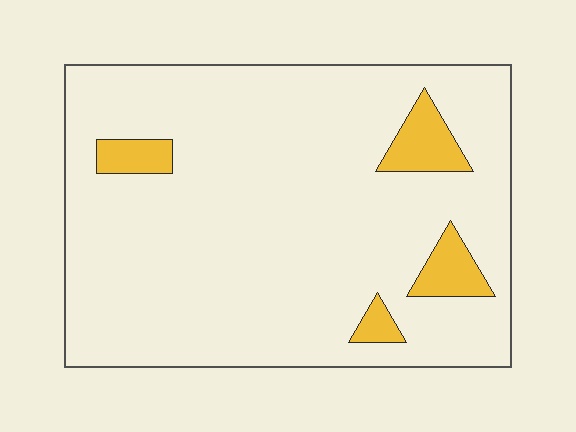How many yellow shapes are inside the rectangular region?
4.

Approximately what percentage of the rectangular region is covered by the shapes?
Approximately 10%.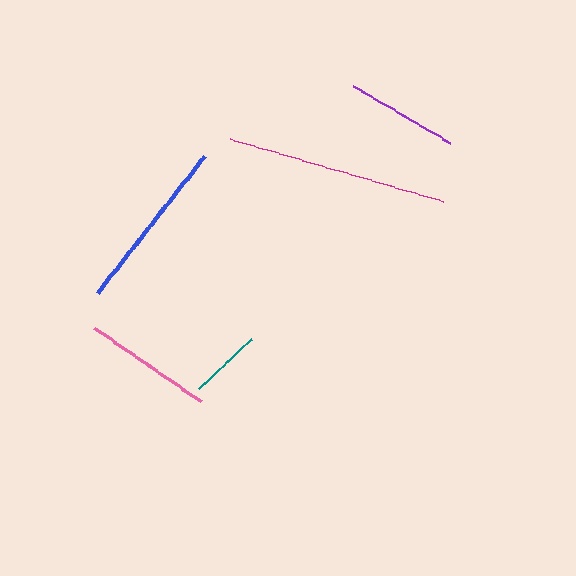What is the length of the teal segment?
The teal segment is approximately 72 pixels long.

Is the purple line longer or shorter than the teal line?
The purple line is longer than the teal line.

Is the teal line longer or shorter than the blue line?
The blue line is longer than the teal line.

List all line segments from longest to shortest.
From longest to shortest: magenta, blue, pink, purple, teal.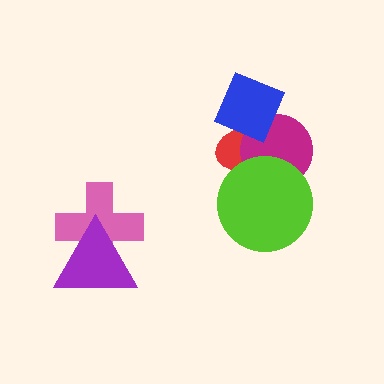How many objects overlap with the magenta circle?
3 objects overlap with the magenta circle.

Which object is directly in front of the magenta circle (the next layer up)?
The blue diamond is directly in front of the magenta circle.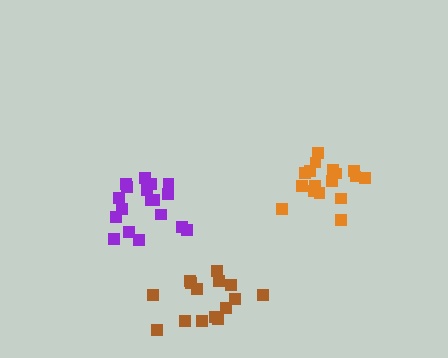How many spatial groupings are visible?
There are 3 spatial groupings.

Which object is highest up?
The orange cluster is topmost.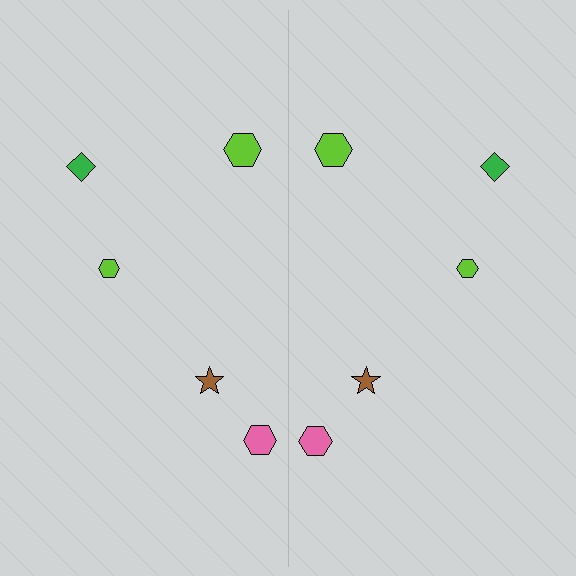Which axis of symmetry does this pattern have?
The pattern has a vertical axis of symmetry running through the center of the image.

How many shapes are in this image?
There are 10 shapes in this image.